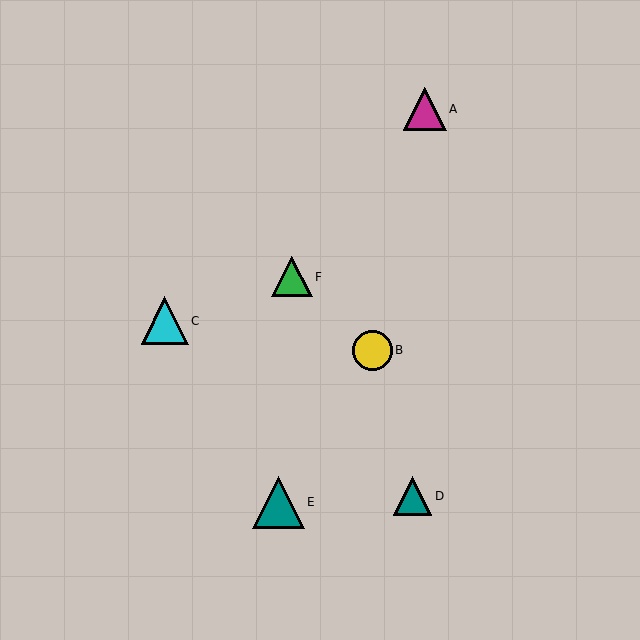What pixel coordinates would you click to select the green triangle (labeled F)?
Click at (292, 277) to select the green triangle F.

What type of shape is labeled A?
Shape A is a magenta triangle.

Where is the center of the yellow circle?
The center of the yellow circle is at (372, 350).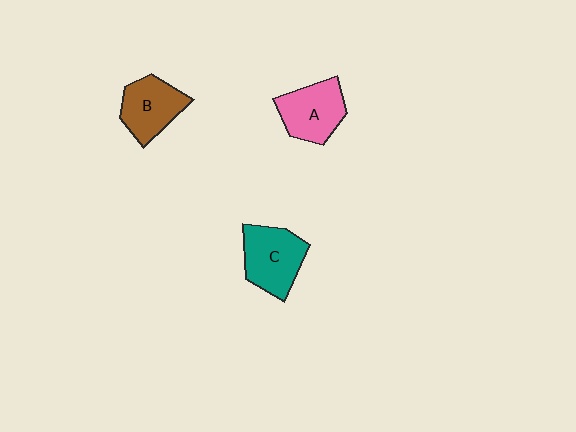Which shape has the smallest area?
Shape B (brown).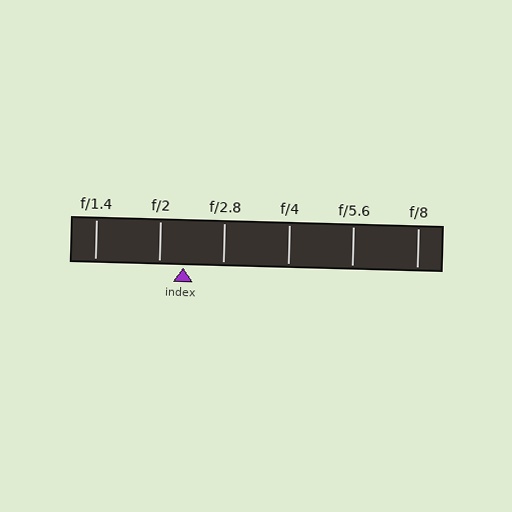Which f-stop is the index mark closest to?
The index mark is closest to f/2.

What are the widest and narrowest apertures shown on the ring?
The widest aperture shown is f/1.4 and the narrowest is f/8.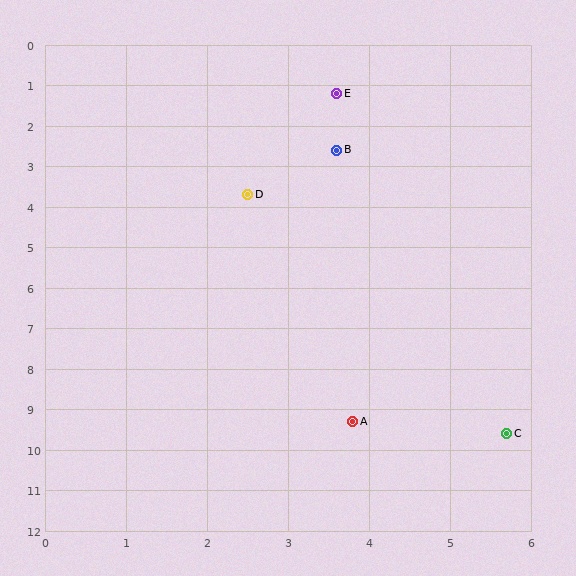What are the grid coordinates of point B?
Point B is at approximately (3.6, 2.6).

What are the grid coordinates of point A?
Point A is at approximately (3.8, 9.3).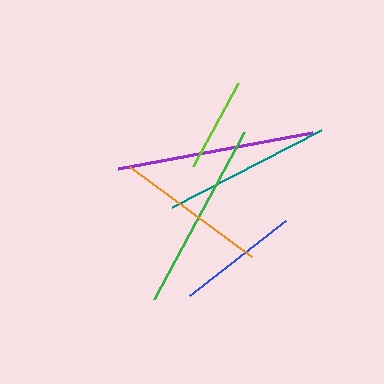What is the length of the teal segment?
The teal segment is approximately 168 pixels long.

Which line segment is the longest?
The purple line is the longest at approximately 197 pixels.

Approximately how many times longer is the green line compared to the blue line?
The green line is approximately 1.6 times the length of the blue line.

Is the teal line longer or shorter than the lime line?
The teal line is longer than the lime line.